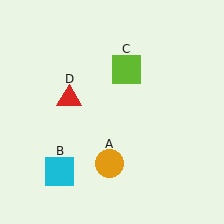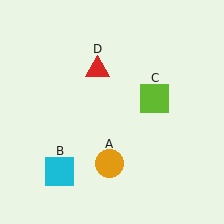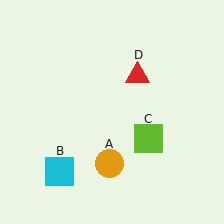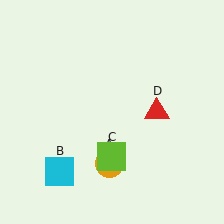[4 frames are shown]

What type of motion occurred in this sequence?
The lime square (object C), red triangle (object D) rotated clockwise around the center of the scene.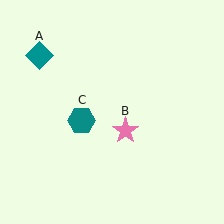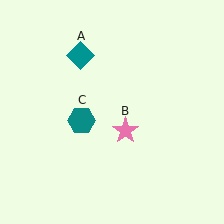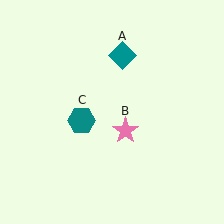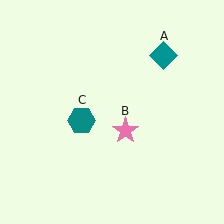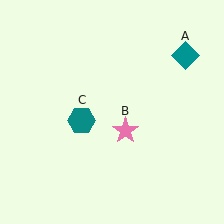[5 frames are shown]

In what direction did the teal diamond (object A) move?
The teal diamond (object A) moved right.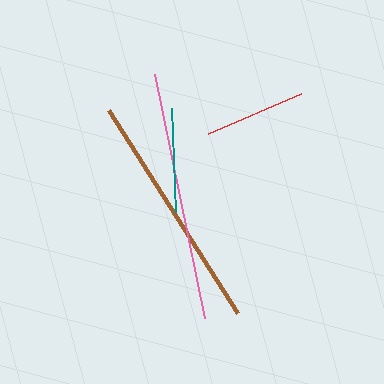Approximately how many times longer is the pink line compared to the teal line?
The pink line is approximately 2.4 times the length of the teal line.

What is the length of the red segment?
The red segment is approximately 101 pixels long.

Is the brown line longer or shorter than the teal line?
The brown line is longer than the teal line.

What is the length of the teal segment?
The teal segment is approximately 105 pixels long.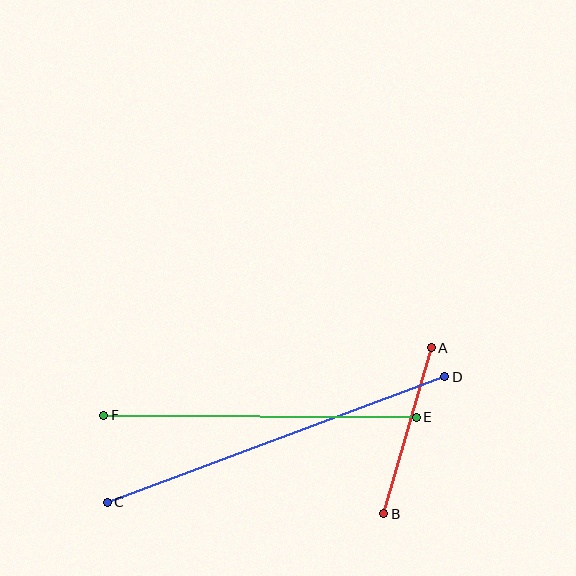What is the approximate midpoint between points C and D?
The midpoint is at approximately (276, 439) pixels.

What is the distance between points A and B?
The distance is approximately 172 pixels.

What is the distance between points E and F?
The distance is approximately 313 pixels.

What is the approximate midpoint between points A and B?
The midpoint is at approximately (408, 431) pixels.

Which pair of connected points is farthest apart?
Points C and D are farthest apart.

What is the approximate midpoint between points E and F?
The midpoint is at approximately (260, 416) pixels.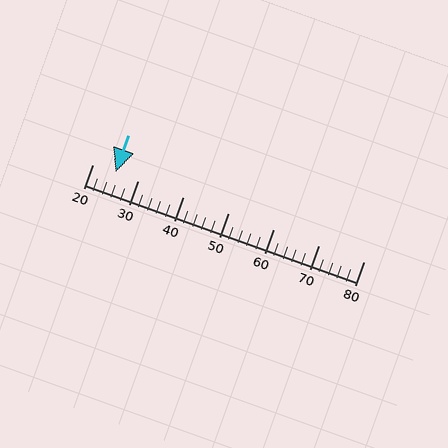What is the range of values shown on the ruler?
The ruler shows values from 20 to 80.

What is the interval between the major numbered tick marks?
The major tick marks are spaced 10 units apart.